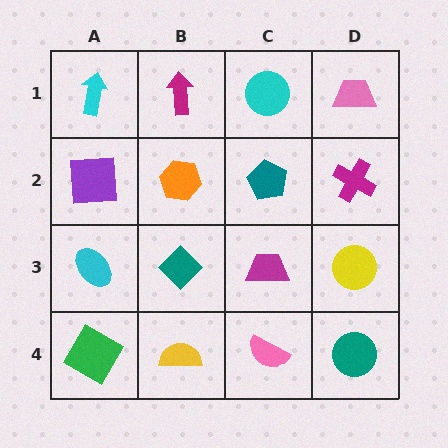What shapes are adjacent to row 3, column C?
A teal pentagon (row 2, column C), a pink semicircle (row 4, column C), a teal diamond (row 3, column B), a yellow circle (row 3, column D).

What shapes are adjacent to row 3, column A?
A purple square (row 2, column A), a green square (row 4, column A), a teal diamond (row 3, column B).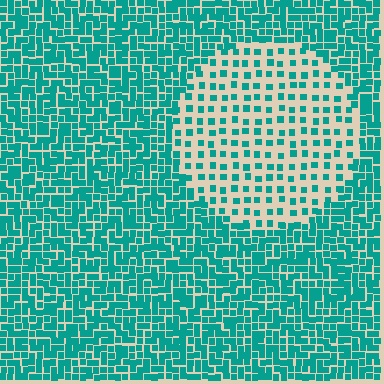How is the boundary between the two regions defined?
The boundary is defined by a change in element density (approximately 2.6x ratio). All elements are the same color, size, and shape.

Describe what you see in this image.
The image contains small teal elements arranged at two different densities. A circle-shaped region is visible where the elements are less densely packed than the surrounding area.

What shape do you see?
I see a circle.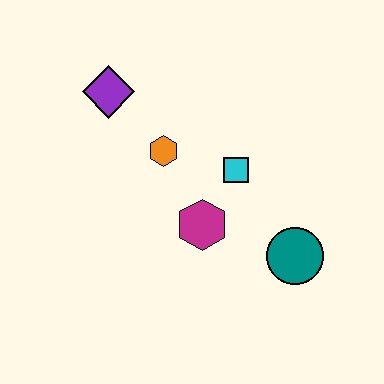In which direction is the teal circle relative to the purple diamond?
The teal circle is to the right of the purple diamond.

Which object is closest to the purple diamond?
The orange hexagon is closest to the purple diamond.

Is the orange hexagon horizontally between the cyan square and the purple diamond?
Yes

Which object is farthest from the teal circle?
The purple diamond is farthest from the teal circle.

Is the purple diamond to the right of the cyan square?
No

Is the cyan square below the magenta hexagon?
No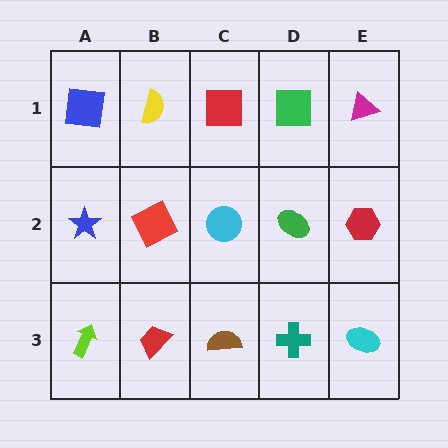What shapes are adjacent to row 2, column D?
A green square (row 1, column D), a teal cross (row 3, column D), a cyan circle (row 2, column C), a red hexagon (row 2, column E).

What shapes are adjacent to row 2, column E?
A magenta triangle (row 1, column E), a cyan ellipse (row 3, column E), a green ellipse (row 2, column D).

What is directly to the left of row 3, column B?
A lime arrow.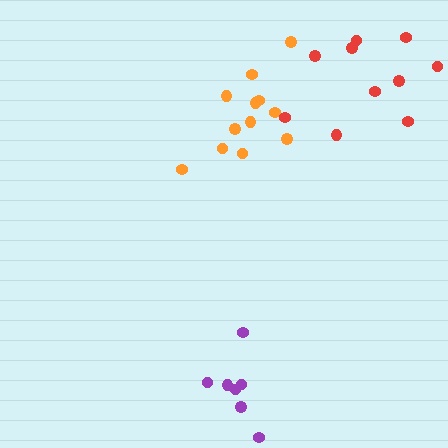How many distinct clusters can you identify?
There are 3 distinct clusters.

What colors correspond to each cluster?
The clusters are colored: orange, purple, red.